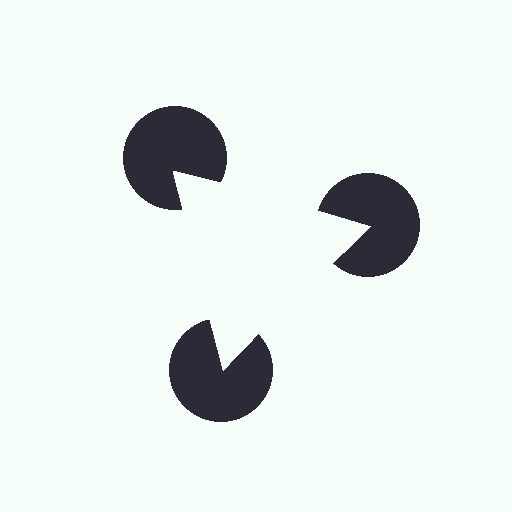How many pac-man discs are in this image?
There are 3 — one at each vertex of the illusory triangle.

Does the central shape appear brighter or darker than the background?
It typically appears slightly brighter than the background, even though no actual brightness change is drawn.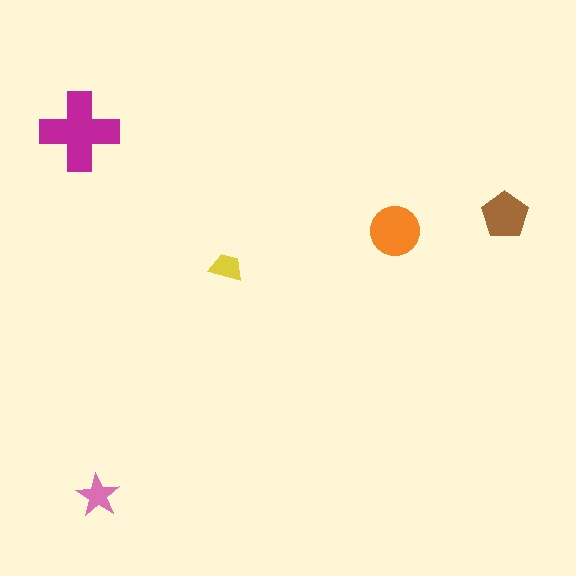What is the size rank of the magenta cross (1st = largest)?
1st.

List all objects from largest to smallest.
The magenta cross, the orange circle, the brown pentagon, the pink star, the yellow trapezoid.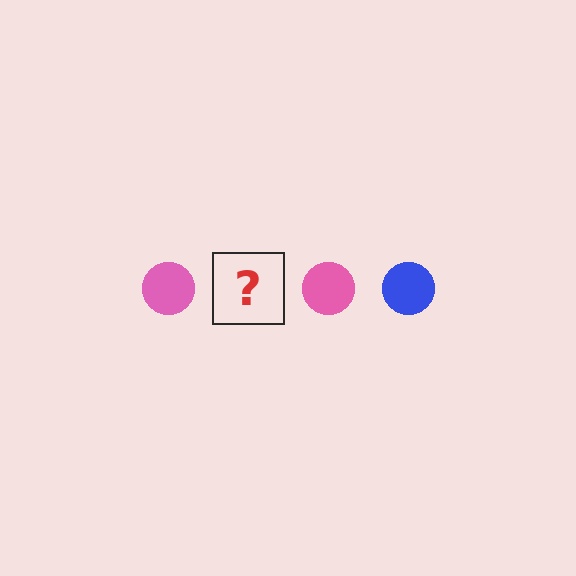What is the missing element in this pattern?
The missing element is a blue circle.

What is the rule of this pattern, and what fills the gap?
The rule is that the pattern cycles through pink, blue circles. The gap should be filled with a blue circle.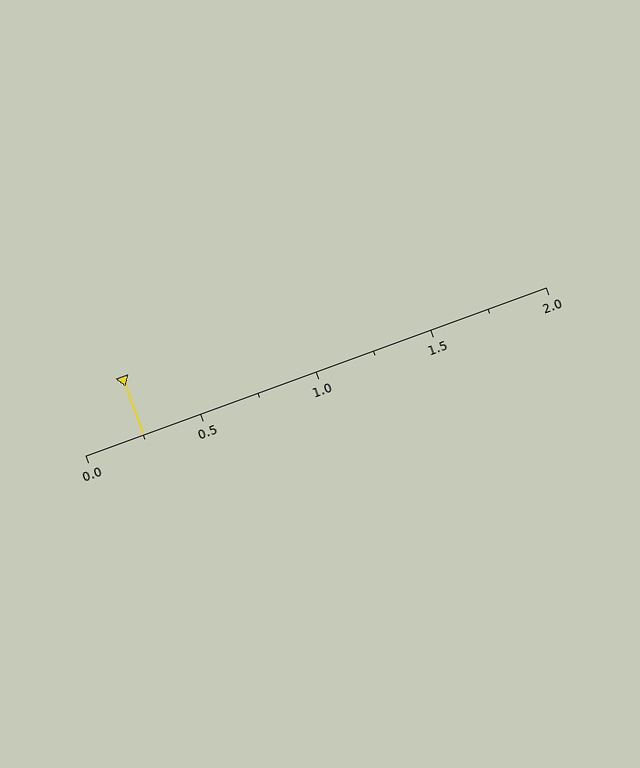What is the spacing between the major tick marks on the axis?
The major ticks are spaced 0.5 apart.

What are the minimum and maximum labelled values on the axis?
The axis runs from 0.0 to 2.0.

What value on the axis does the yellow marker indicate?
The marker indicates approximately 0.25.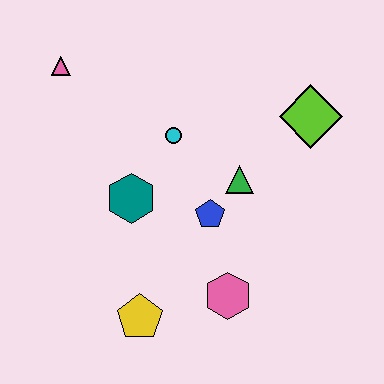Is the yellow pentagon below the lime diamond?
Yes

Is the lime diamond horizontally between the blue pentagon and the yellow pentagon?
No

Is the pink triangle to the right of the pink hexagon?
No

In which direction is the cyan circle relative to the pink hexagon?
The cyan circle is above the pink hexagon.